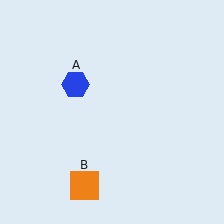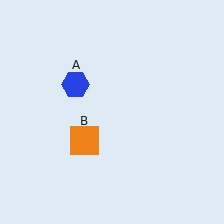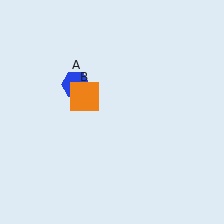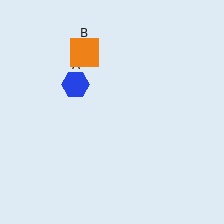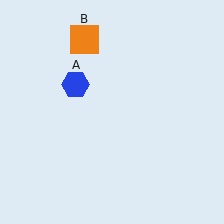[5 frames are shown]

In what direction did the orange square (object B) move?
The orange square (object B) moved up.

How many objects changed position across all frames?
1 object changed position: orange square (object B).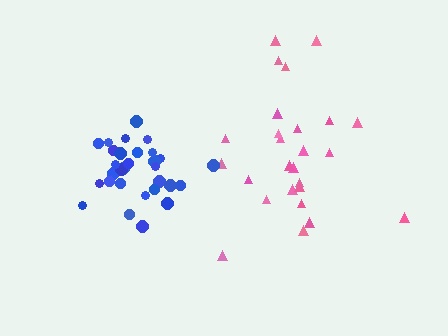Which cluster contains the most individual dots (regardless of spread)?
Blue (30).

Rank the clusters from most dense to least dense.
blue, pink.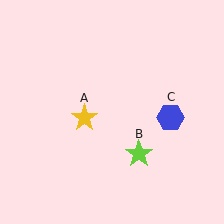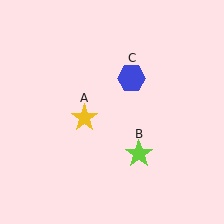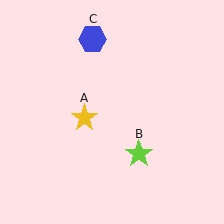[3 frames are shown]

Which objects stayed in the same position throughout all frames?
Yellow star (object A) and lime star (object B) remained stationary.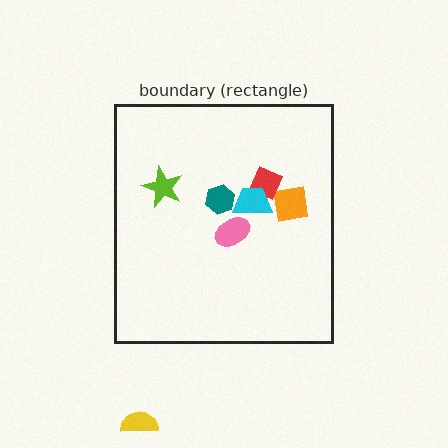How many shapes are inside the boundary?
6 inside, 1 outside.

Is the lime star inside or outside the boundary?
Inside.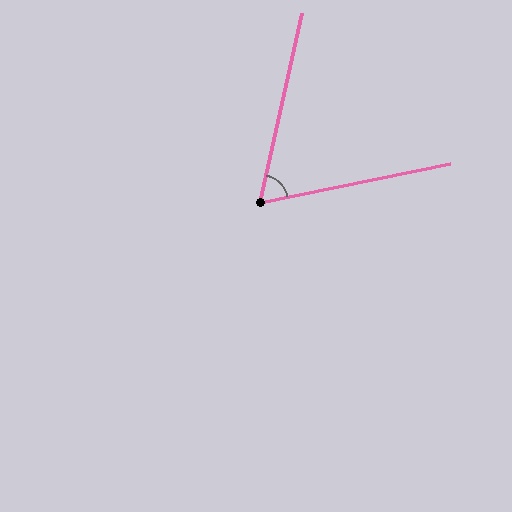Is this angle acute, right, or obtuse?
It is acute.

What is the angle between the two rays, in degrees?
Approximately 66 degrees.